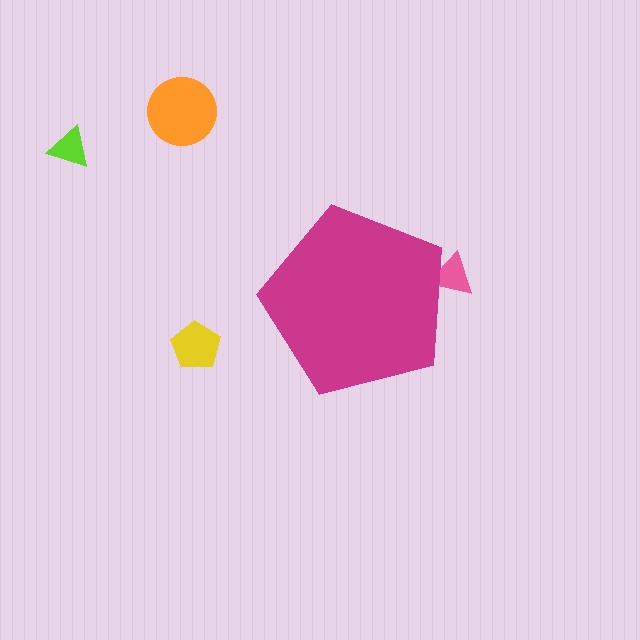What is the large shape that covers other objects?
A magenta pentagon.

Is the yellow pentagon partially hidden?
No, the yellow pentagon is fully visible.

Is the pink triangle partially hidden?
Yes, the pink triangle is partially hidden behind the magenta pentagon.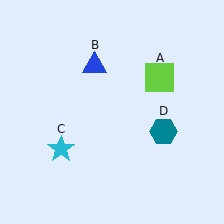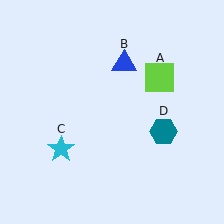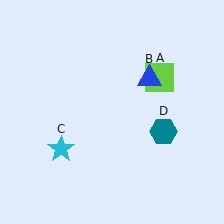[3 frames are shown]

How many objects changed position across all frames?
1 object changed position: blue triangle (object B).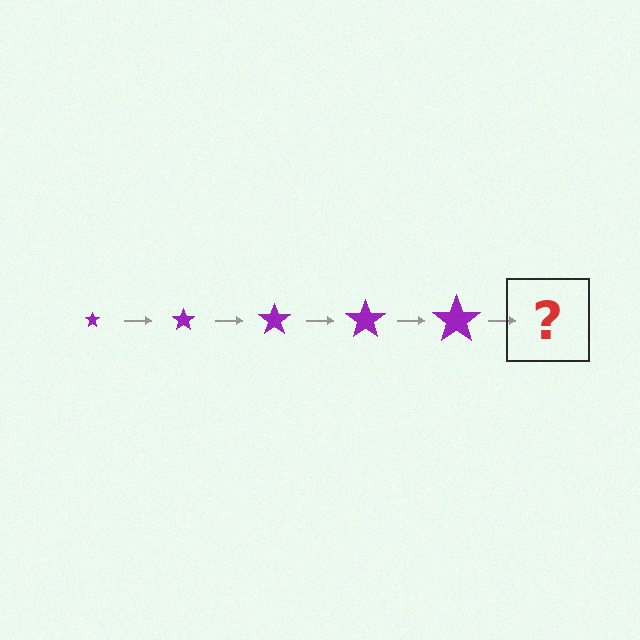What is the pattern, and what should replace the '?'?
The pattern is that the star gets progressively larger each step. The '?' should be a purple star, larger than the previous one.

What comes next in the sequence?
The next element should be a purple star, larger than the previous one.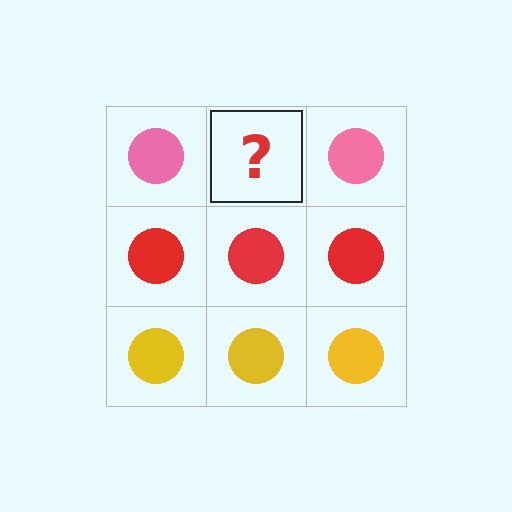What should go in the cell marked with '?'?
The missing cell should contain a pink circle.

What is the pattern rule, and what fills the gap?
The rule is that each row has a consistent color. The gap should be filled with a pink circle.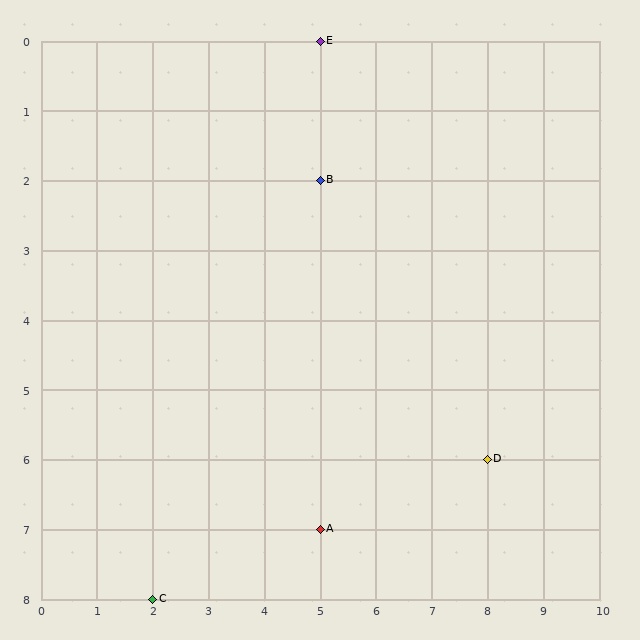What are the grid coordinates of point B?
Point B is at grid coordinates (5, 2).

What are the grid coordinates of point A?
Point A is at grid coordinates (5, 7).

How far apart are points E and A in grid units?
Points E and A are 7 rows apart.